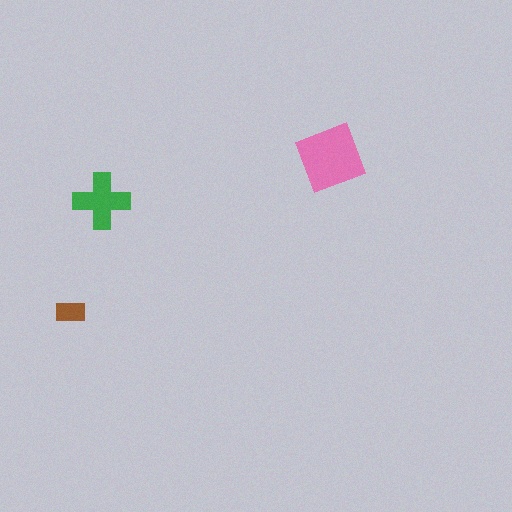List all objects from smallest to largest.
The brown rectangle, the green cross, the pink diamond.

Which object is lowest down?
The brown rectangle is bottommost.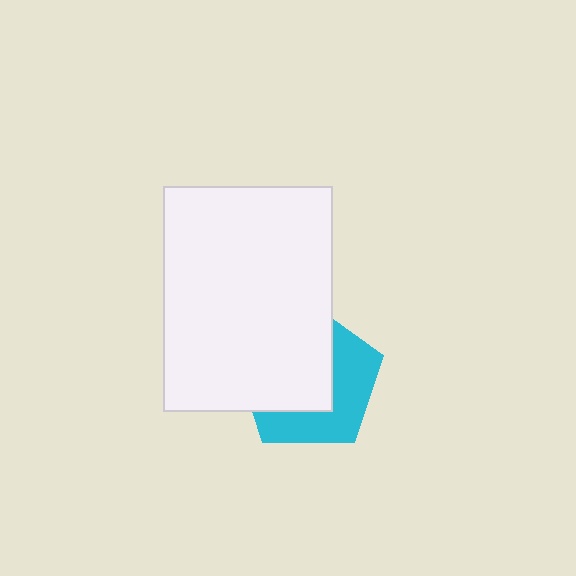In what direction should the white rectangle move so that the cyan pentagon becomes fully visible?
The white rectangle should move toward the upper-left. That is the shortest direction to clear the overlap and leave the cyan pentagon fully visible.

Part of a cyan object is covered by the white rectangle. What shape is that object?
It is a pentagon.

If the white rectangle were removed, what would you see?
You would see the complete cyan pentagon.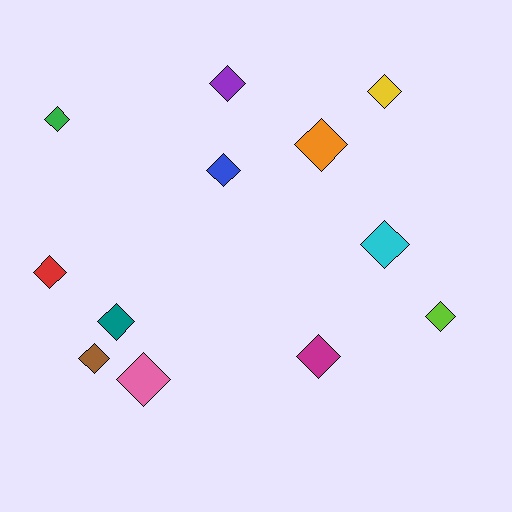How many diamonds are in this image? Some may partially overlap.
There are 12 diamonds.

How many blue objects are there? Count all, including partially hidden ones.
There is 1 blue object.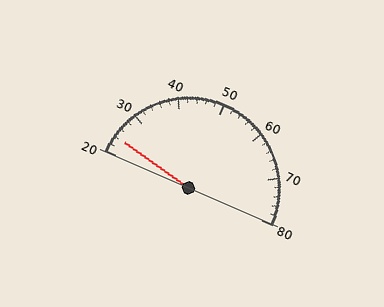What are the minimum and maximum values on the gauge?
The gauge ranges from 20 to 80.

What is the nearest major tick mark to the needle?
The nearest major tick mark is 20.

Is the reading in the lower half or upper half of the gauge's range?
The reading is in the lower half of the range (20 to 80).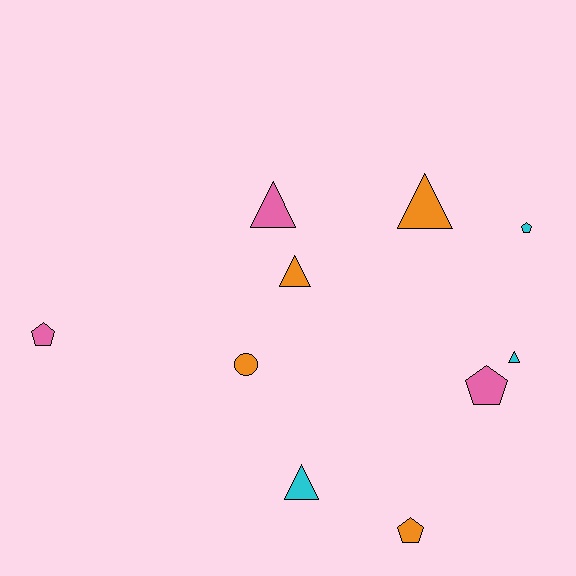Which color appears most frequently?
Orange, with 4 objects.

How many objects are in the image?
There are 10 objects.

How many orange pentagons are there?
There is 1 orange pentagon.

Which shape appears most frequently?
Triangle, with 5 objects.